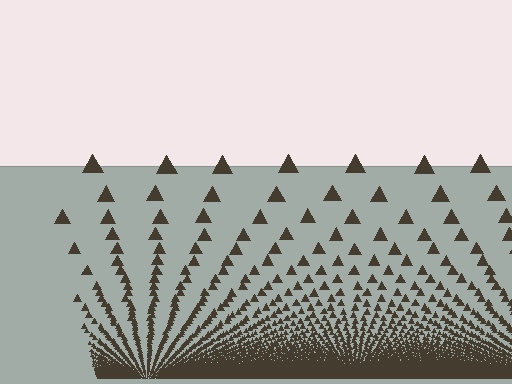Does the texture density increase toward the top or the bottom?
Density increases toward the bottom.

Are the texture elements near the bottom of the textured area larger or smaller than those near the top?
Smaller. The gradient is inverted — elements near the bottom are smaller and denser.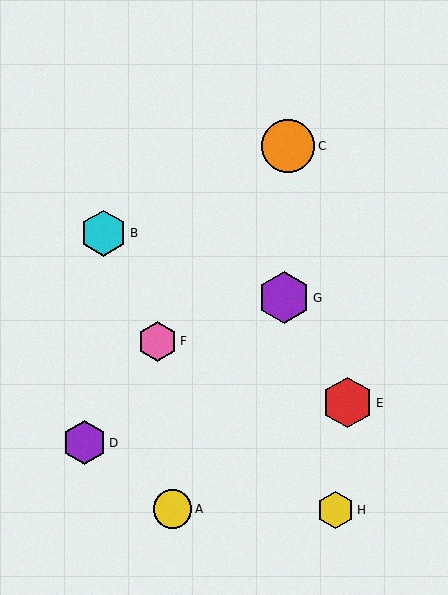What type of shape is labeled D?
Shape D is a purple hexagon.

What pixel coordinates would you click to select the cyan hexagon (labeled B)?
Click at (104, 233) to select the cyan hexagon B.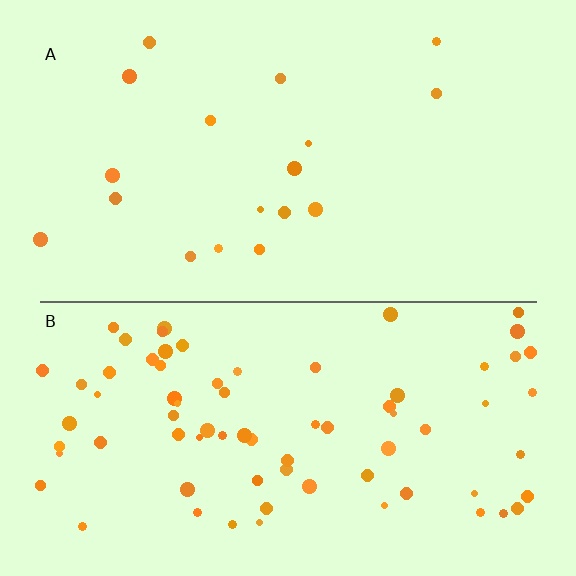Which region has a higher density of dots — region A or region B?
B (the bottom).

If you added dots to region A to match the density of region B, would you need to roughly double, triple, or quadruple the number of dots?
Approximately quadruple.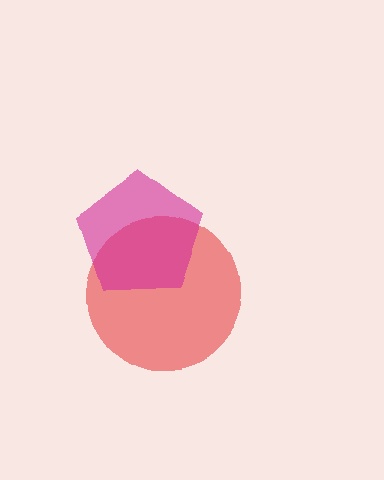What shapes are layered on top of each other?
The layered shapes are: a red circle, a magenta pentagon.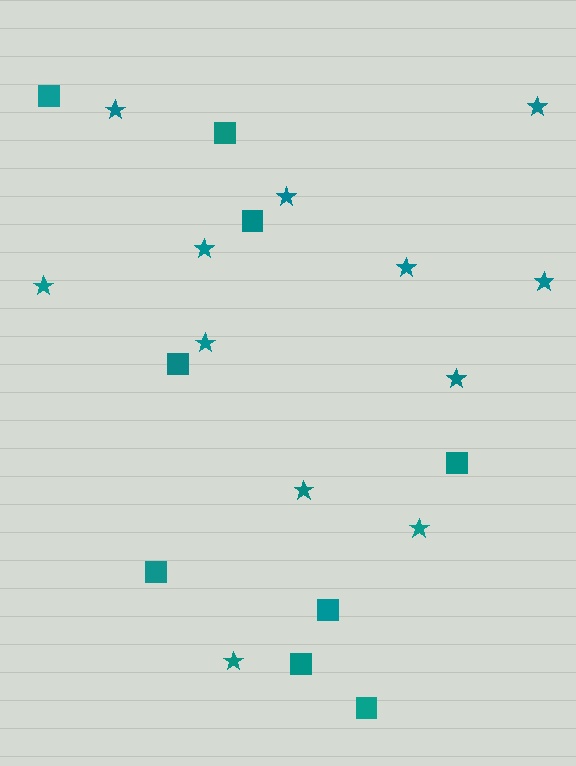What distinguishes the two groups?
There are 2 groups: one group of squares (9) and one group of stars (12).